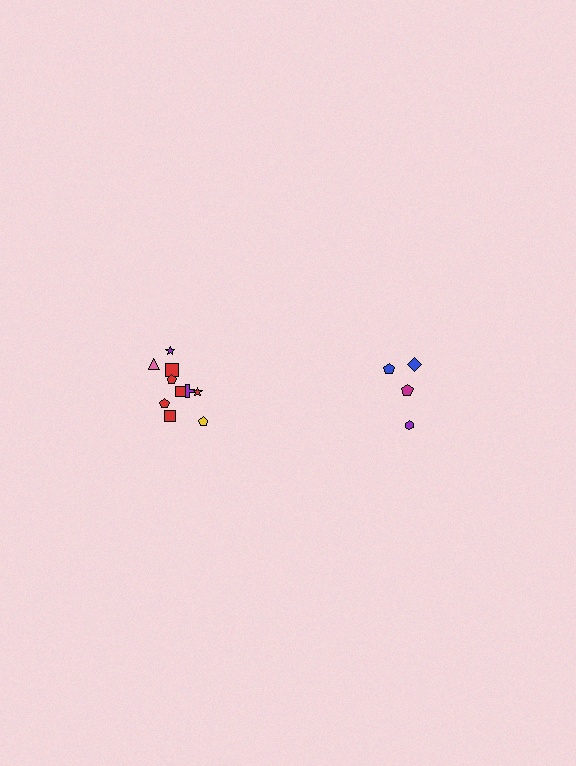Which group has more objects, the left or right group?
The left group.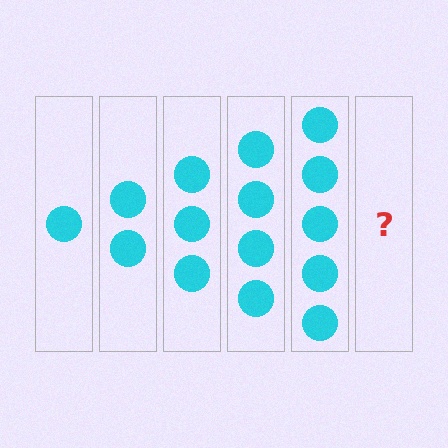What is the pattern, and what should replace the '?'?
The pattern is that each step adds one more circle. The '?' should be 6 circles.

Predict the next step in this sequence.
The next step is 6 circles.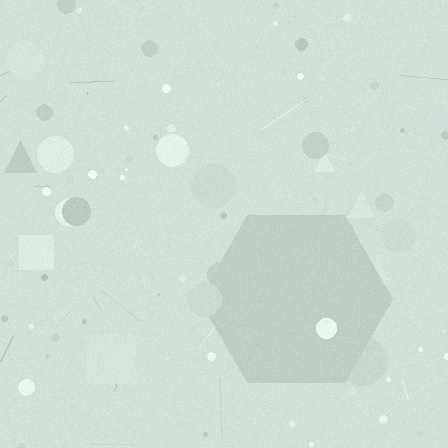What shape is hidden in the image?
A hexagon is hidden in the image.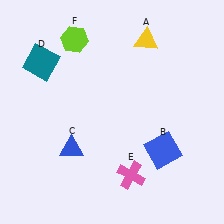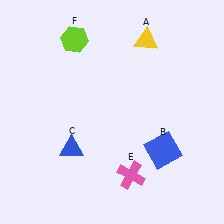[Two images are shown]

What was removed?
The teal square (D) was removed in Image 2.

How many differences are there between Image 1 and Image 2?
There is 1 difference between the two images.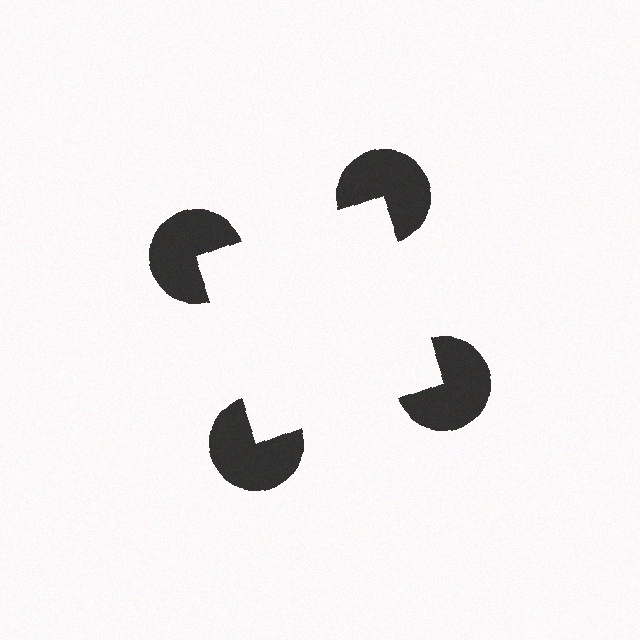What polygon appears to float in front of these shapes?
An illusory square — its edges are inferred from the aligned wedge cuts in the pac-man discs, not physically drawn.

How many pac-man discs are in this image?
There are 4 — one at each vertex of the illusory square.